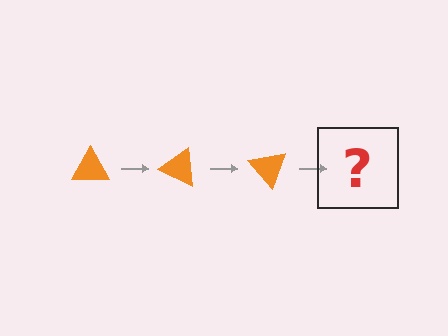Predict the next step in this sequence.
The next step is an orange triangle rotated 75 degrees.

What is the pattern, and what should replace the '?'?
The pattern is that the triangle rotates 25 degrees each step. The '?' should be an orange triangle rotated 75 degrees.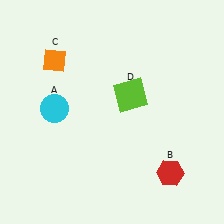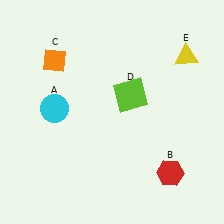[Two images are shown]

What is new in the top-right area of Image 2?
A yellow triangle (E) was added in the top-right area of Image 2.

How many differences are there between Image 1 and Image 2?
There is 1 difference between the two images.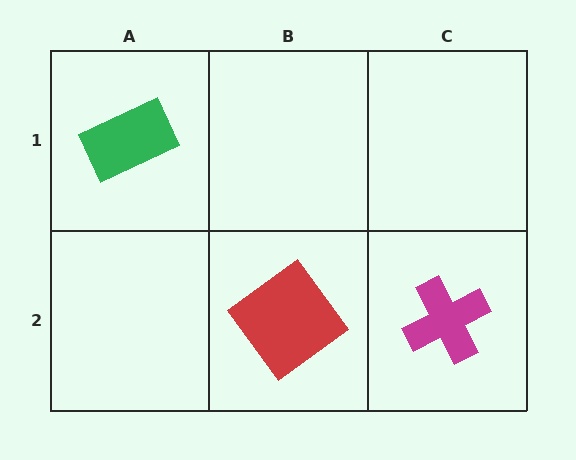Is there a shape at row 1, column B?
No, that cell is empty.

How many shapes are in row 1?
1 shape.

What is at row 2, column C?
A magenta cross.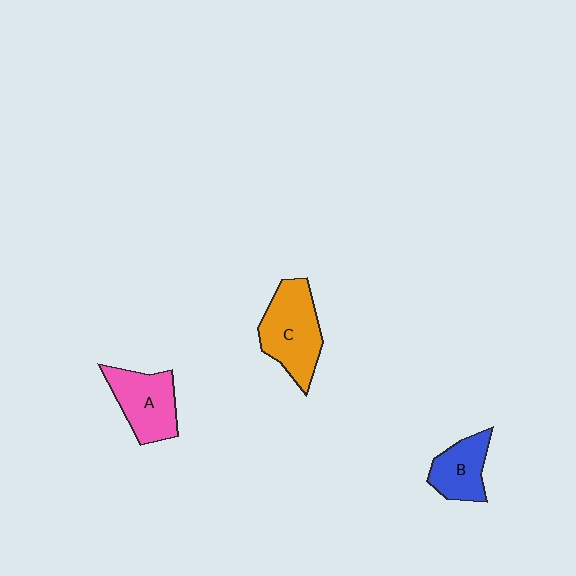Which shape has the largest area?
Shape C (orange).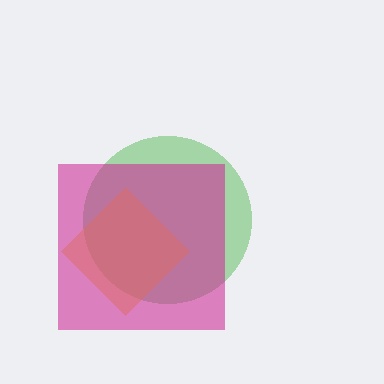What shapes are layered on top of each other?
The layered shapes are: a green circle, a yellow diamond, a magenta square.